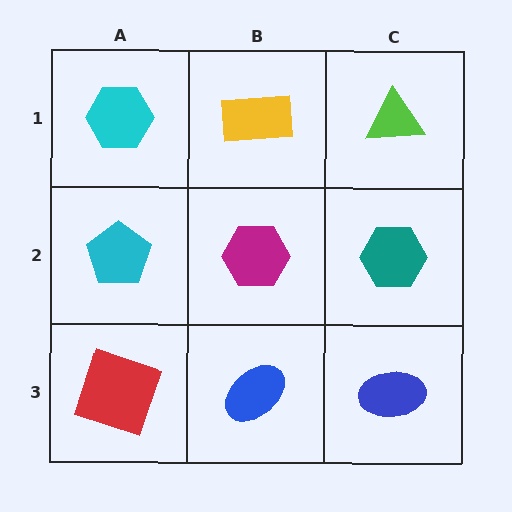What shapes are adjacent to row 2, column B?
A yellow rectangle (row 1, column B), a blue ellipse (row 3, column B), a cyan pentagon (row 2, column A), a teal hexagon (row 2, column C).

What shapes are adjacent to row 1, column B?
A magenta hexagon (row 2, column B), a cyan hexagon (row 1, column A), a lime triangle (row 1, column C).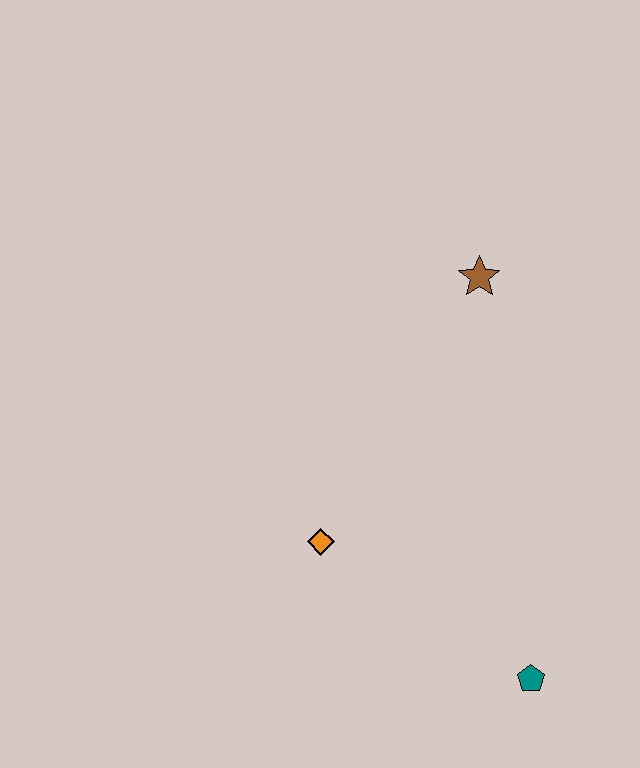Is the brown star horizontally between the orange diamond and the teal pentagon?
Yes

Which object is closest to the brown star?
The orange diamond is closest to the brown star.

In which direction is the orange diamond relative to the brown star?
The orange diamond is below the brown star.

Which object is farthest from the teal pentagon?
The brown star is farthest from the teal pentagon.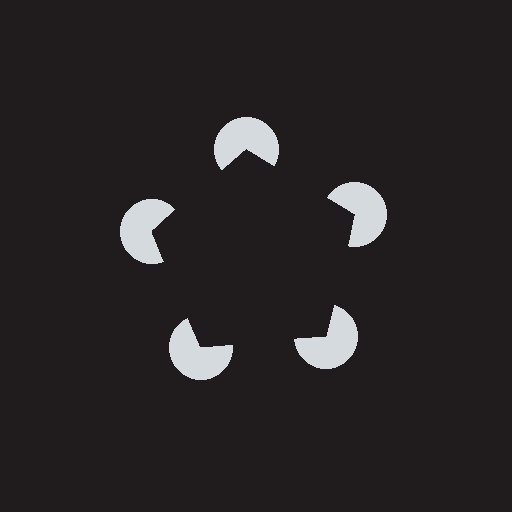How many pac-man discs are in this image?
There are 5 — one at each vertex of the illusory pentagon.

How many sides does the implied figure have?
5 sides.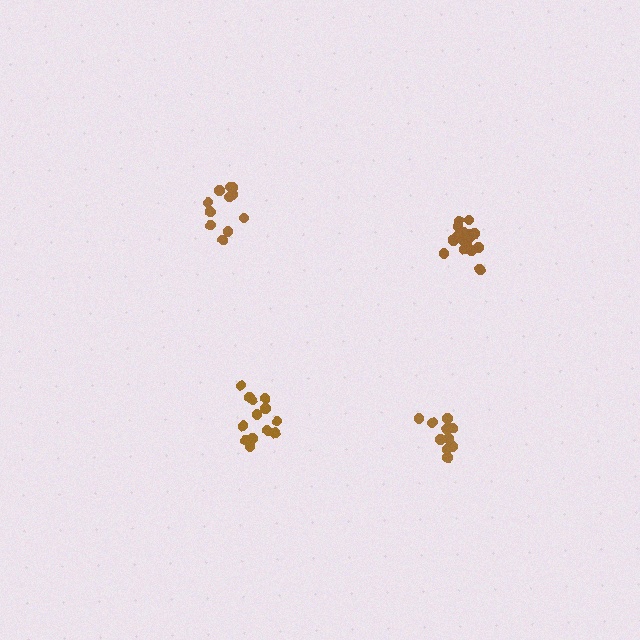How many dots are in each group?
Group 1: 16 dots, Group 2: 11 dots, Group 3: 10 dots, Group 4: 13 dots (50 total).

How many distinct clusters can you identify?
There are 4 distinct clusters.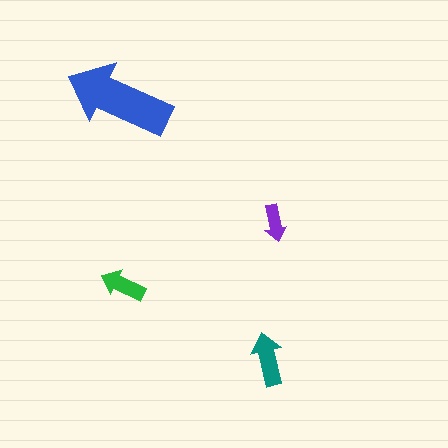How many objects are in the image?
There are 4 objects in the image.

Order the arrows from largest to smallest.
the blue one, the teal one, the green one, the purple one.